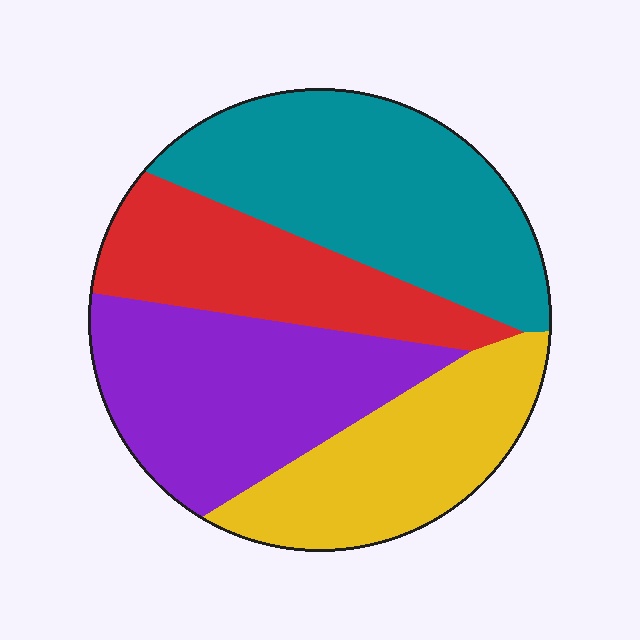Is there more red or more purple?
Purple.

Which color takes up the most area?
Teal, at roughly 30%.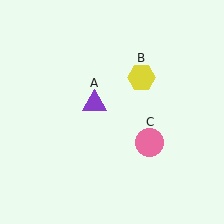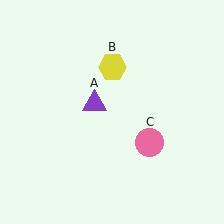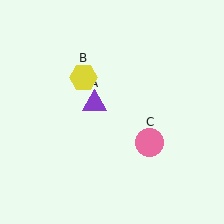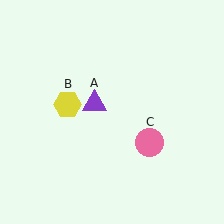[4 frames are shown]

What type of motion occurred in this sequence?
The yellow hexagon (object B) rotated counterclockwise around the center of the scene.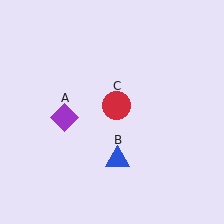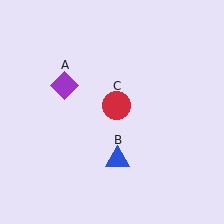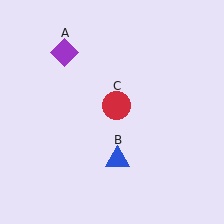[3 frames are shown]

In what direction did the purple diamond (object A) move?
The purple diamond (object A) moved up.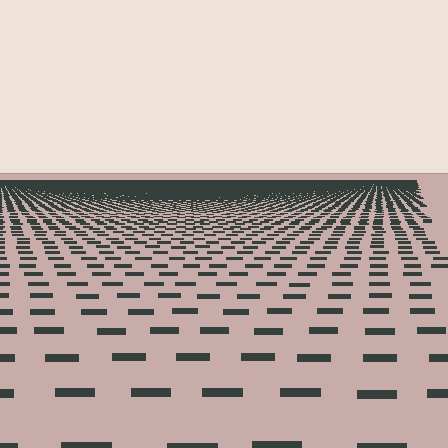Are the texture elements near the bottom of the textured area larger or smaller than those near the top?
Larger. Near the bottom, elements are closer to the viewer and appear at a bigger on-screen size.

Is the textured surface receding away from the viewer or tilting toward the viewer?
The surface is receding away from the viewer. Texture elements get smaller and denser toward the top.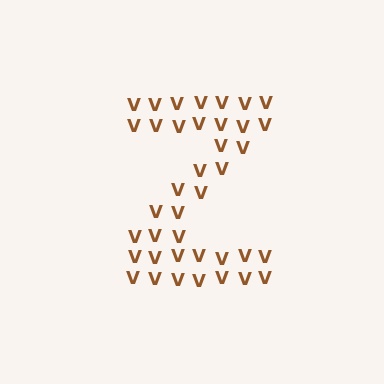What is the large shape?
The large shape is the letter Z.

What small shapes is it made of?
It is made of small letter V's.